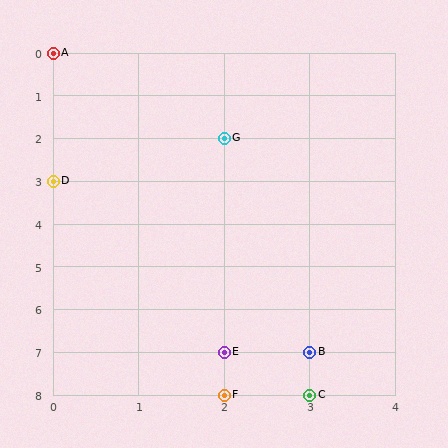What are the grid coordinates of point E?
Point E is at grid coordinates (2, 7).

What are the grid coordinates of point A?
Point A is at grid coordinates (0, 0).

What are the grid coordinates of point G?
Point G is at grid coordinates (2, 2).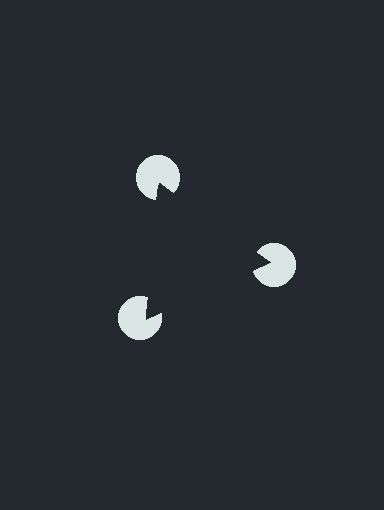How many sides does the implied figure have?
3 sides.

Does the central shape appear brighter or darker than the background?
It typically appears slightly darker than the background, even though no actual brightness change is drawn.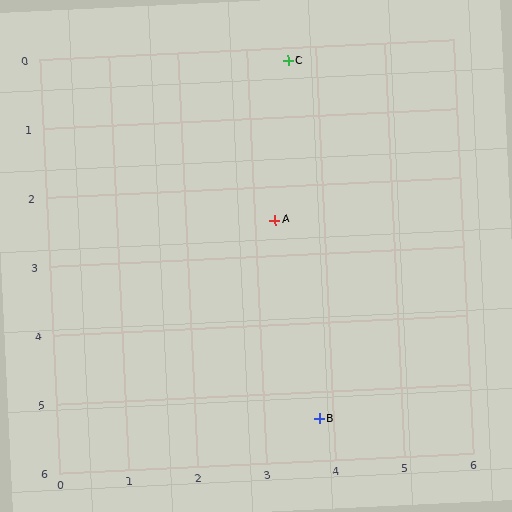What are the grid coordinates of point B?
Point B is at approximately (3.8, 5.4).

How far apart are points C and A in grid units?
Points C and A are about 2.3 grid units apart.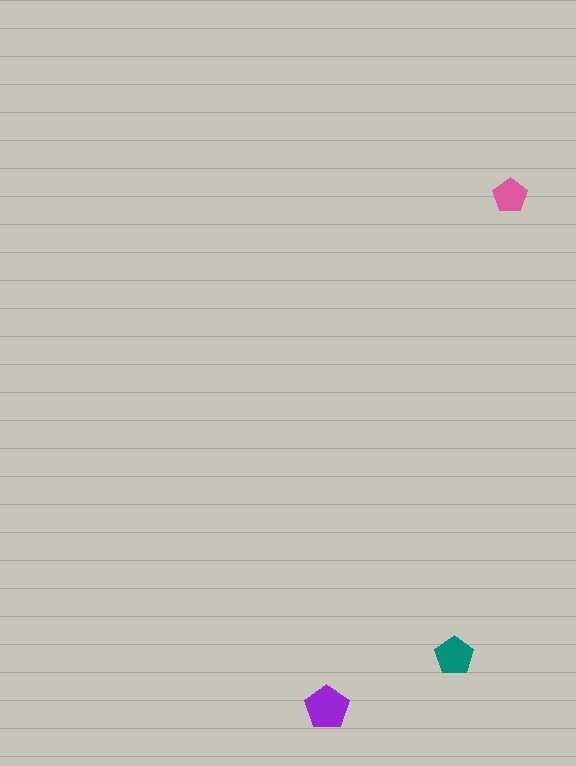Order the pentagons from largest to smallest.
the purple one, the teal one, the pink one.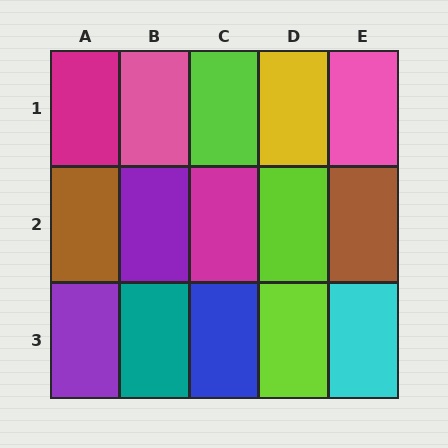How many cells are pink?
2 cells are pink.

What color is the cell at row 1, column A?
Magenta.